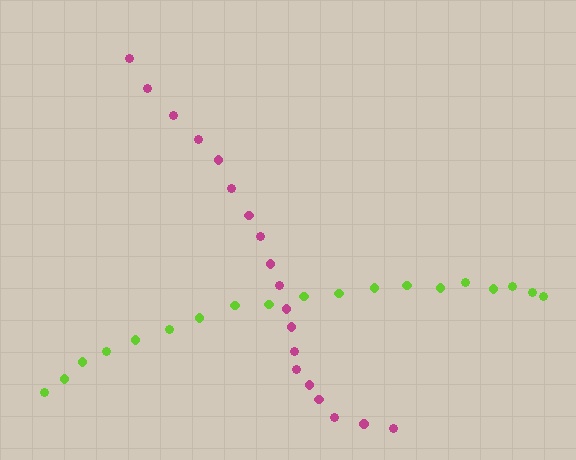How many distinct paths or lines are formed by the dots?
There are 2 distinct paths.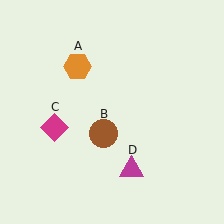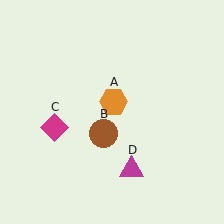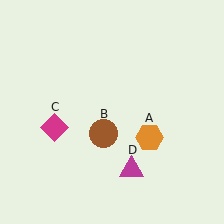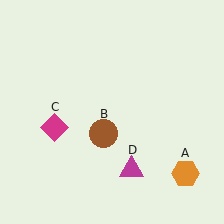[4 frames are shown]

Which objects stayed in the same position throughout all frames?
Brown circle (object B) and magenta diamond (object C) and magenta triangle (object D) remained stationary.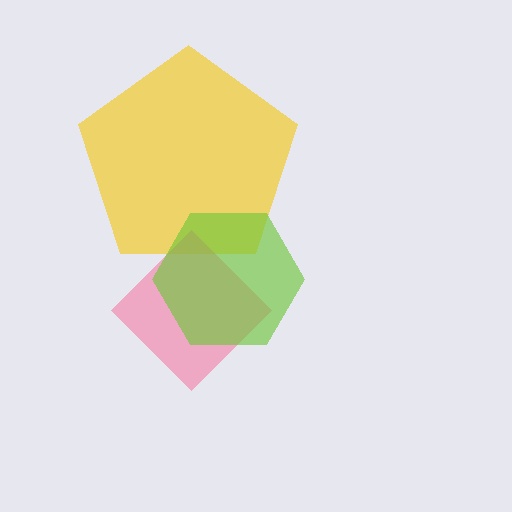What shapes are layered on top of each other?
The layered shapes are: a yellow pentagon, a pink diamond, a lime hexagon.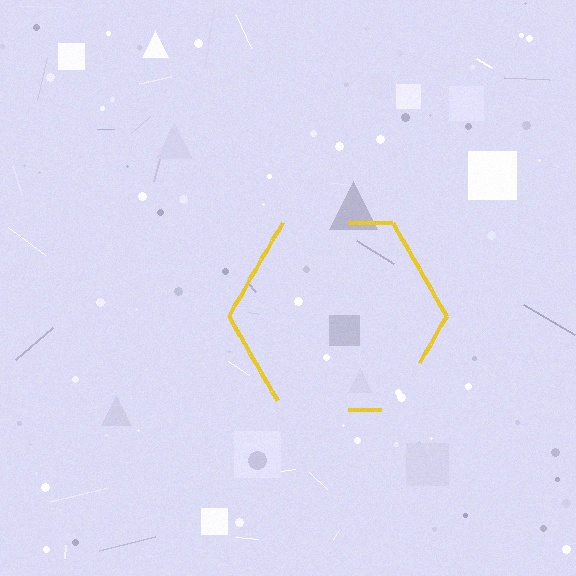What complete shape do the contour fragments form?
The contour fragments form a hexagon.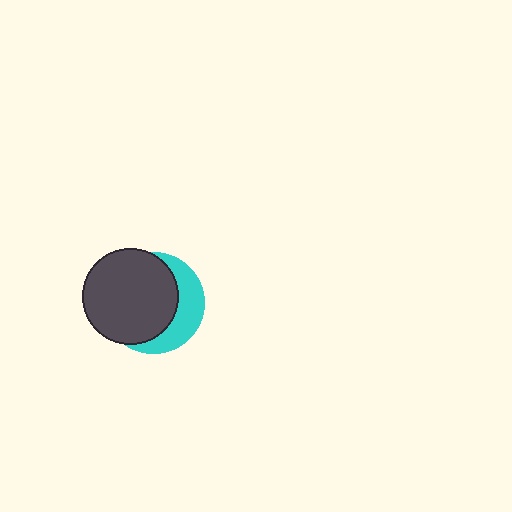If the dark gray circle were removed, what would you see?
You would see the complete cyan circle.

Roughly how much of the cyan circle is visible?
A small part of it is visible (roughly 34%).